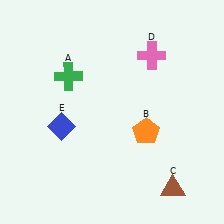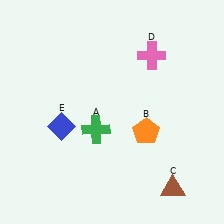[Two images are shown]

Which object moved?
The green cross (A) moved down.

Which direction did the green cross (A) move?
The green cross (A) moved down.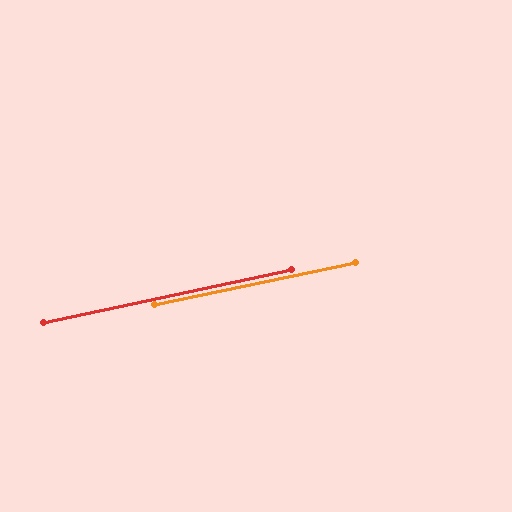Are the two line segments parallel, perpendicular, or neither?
Parallel — their directions differ by only 0.5°.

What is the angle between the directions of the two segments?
Approximately 1 degree.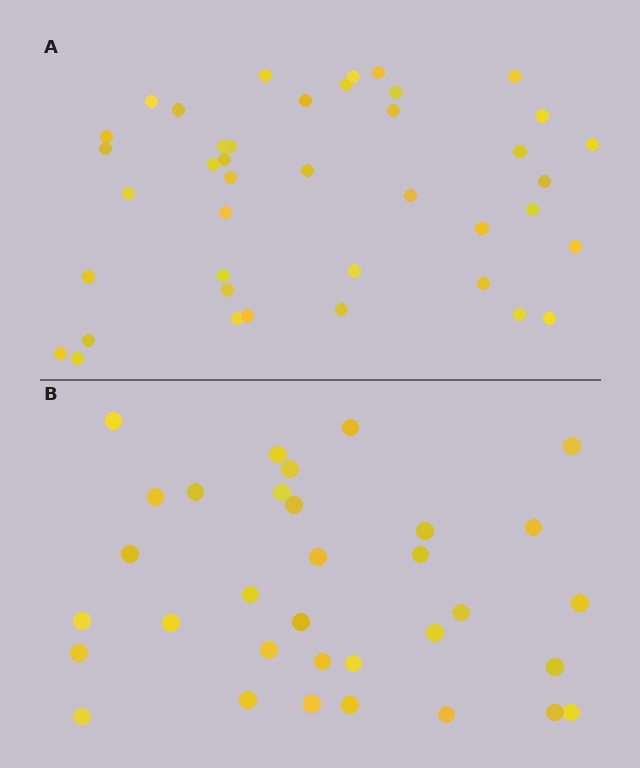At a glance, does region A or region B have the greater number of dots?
Region A (the top region) has more dots.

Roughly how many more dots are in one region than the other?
Region A has roughly 8 or so more dots than region B.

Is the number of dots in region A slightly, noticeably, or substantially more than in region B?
Region A has only slightly more — the two regions are fairly close. The ratio is roughly 1.2 to 1.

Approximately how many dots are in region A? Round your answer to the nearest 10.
About 40 dots. (The exact count is 41, which rounds to 40.)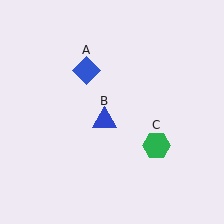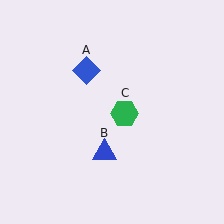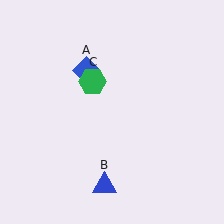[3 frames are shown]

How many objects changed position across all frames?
2 objects changed position: blue triangle (object B), green hexagon (object C).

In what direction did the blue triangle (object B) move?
The blue triangle (object B) moved down.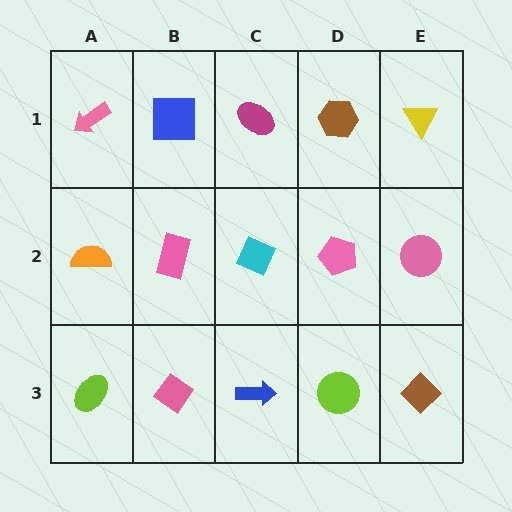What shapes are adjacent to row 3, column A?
An orange semicircle (row 2, column A), a pink diamond (row 3, column B).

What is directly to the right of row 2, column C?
A pink pentagon.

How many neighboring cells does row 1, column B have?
3.